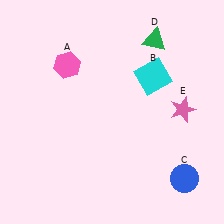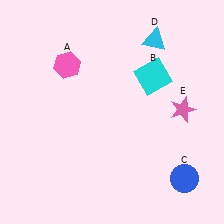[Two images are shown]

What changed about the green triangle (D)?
In Image 1, D is green. In Image 2, it changed to cyan.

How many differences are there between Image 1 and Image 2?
There is 1 difference between the two images.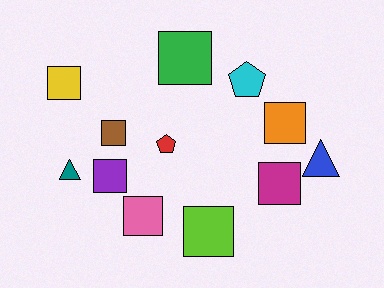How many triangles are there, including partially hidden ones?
There are 2 triangles.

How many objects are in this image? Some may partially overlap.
There are 12 objects.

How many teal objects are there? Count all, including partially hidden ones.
There is 1 teal object.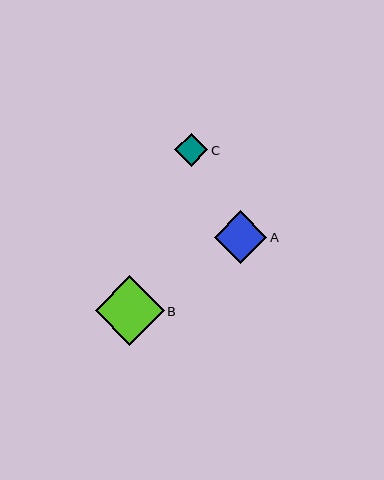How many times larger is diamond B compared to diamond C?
Diamond B is approximately 2.0 times the size of diamond C.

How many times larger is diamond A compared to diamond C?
Diamond A is approximately 1.5 times the size of diamond C.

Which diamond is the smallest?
Diamond C is the smallest with a size of approximately 34 pixels.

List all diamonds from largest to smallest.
From largest to smallest: B, A, C.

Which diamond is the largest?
Diamond B is the largest with a size of approximately 69 pixels.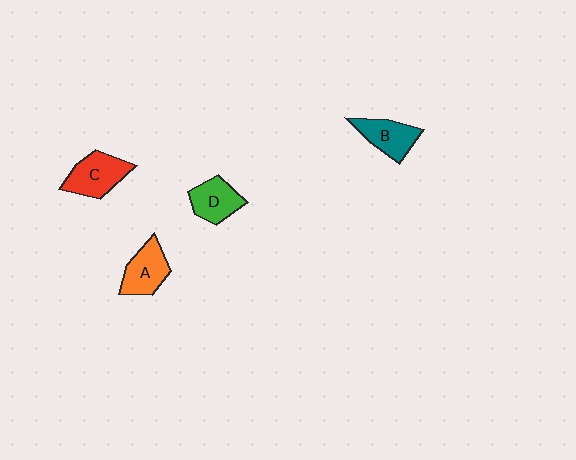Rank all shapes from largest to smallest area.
From largest to smallest: C (red), A (orange), B (teal), D (green).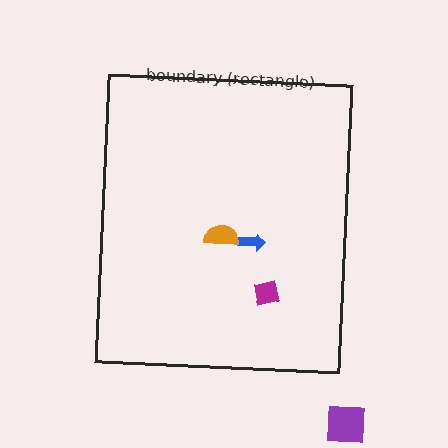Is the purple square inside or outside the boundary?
Outside.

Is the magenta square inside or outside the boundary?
Inside.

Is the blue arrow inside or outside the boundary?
Inside.